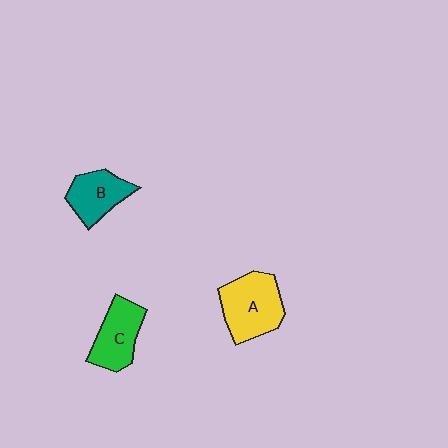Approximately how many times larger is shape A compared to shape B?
Approximately 1.4 times.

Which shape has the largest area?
Shape A (yellow).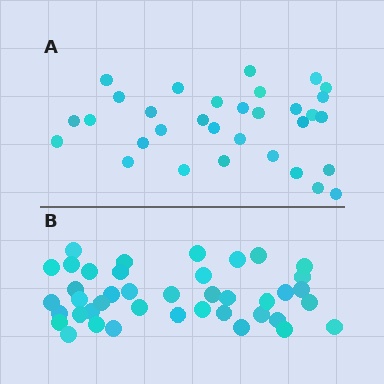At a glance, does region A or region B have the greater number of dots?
Region B (the bottom region) has more dots.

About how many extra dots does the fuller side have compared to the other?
Region B has roughly 8 or so more dots than region A.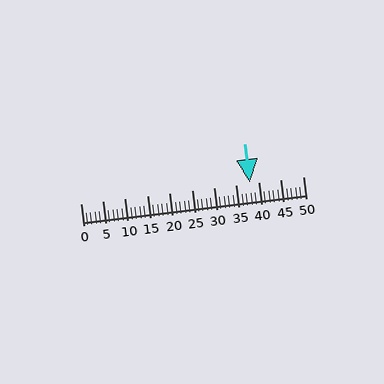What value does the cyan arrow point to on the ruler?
The cyan arrow points to approximately 38.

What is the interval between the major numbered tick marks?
The major tick marks are spaced 5 units apart.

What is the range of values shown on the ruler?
The ruler shows values from 0 to 50.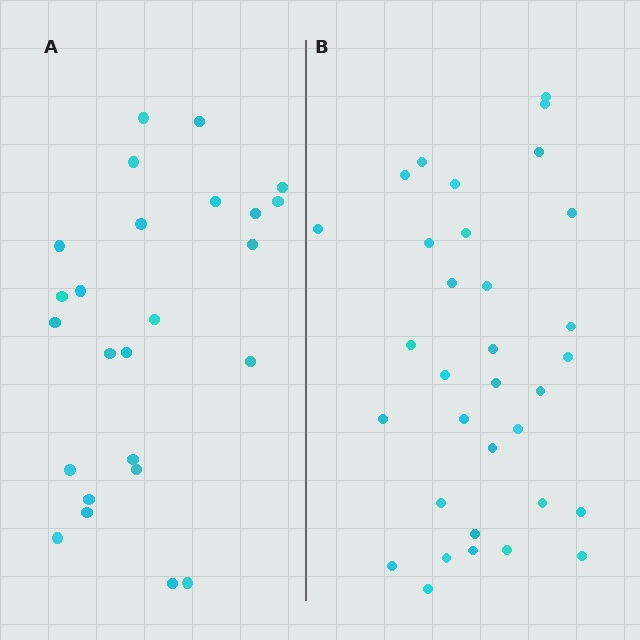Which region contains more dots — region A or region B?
Region B (the right region) has more dots.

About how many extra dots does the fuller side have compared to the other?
Region B has roughly 8 or so more dots than region A.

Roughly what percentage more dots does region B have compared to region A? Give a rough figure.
About 30% more.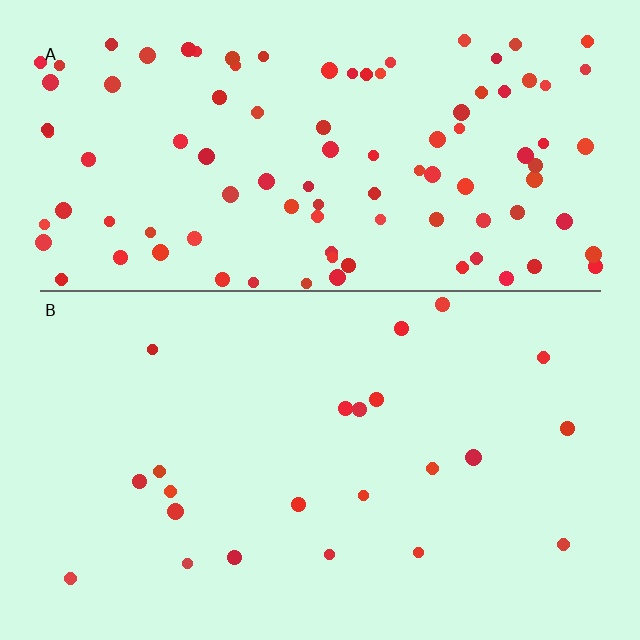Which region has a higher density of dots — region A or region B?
A (the top).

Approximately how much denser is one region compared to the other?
Approximately 4.5× — region A over region B.